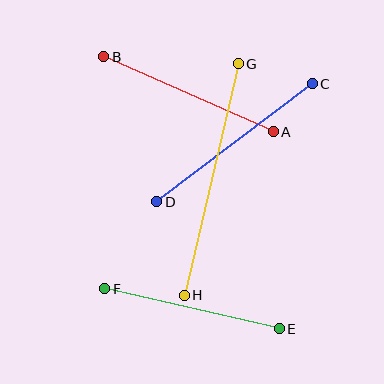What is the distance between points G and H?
The distance is approximately 238 pixels.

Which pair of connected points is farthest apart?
Points G and H are farthest apart.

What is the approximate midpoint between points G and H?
The midpoint is at approximately (211, 180) pixels.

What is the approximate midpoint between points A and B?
The midpoint is at approximately (188, 94) pixels.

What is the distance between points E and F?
The distance is approximately 179 pixels.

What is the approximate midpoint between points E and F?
The midpoint is at approximately (192, 309) pixels.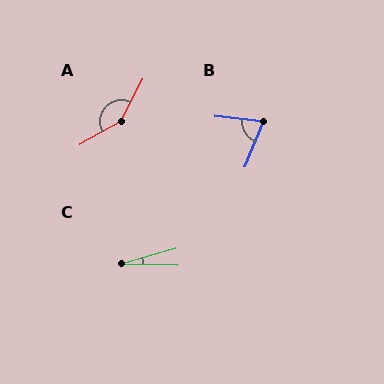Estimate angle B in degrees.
Approximately 74 degrees.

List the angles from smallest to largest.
C (17°), B (74°), A (146°).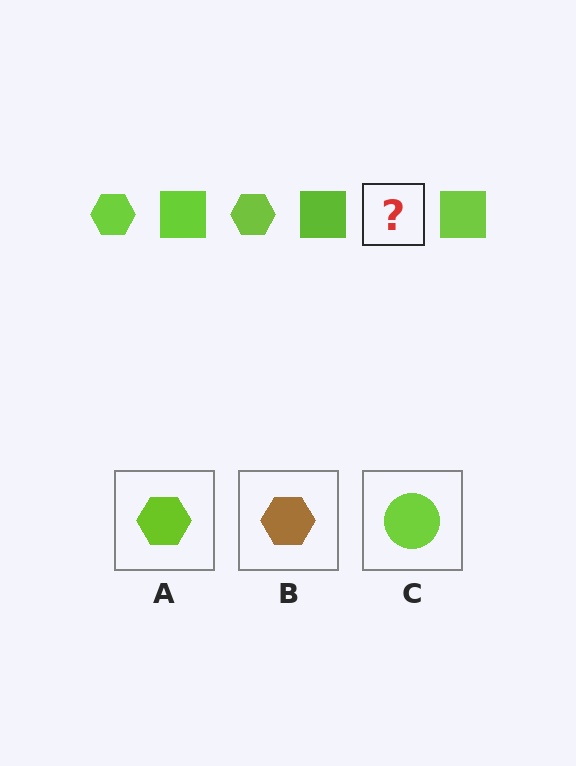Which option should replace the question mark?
Option A.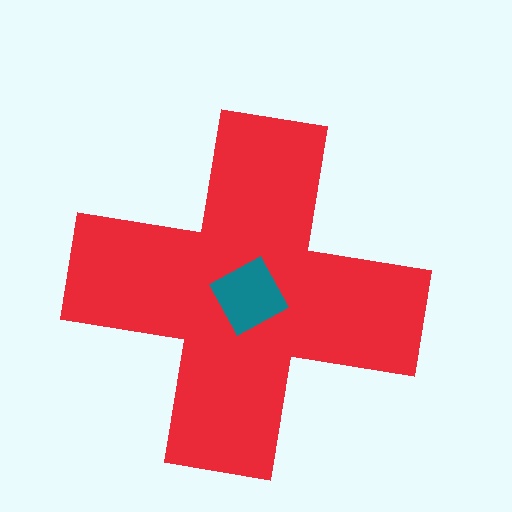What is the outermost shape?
The red cross.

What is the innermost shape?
The teal square.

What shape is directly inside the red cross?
The teal square.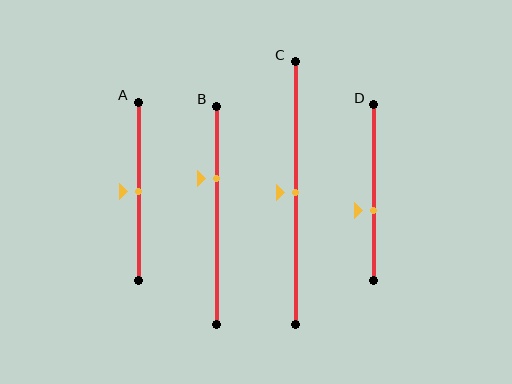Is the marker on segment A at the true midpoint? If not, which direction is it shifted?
Yes, the marker on segment A is at the true midpoint.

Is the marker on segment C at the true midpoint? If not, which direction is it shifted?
Yes, the marker on segment C is at the true midpoint.